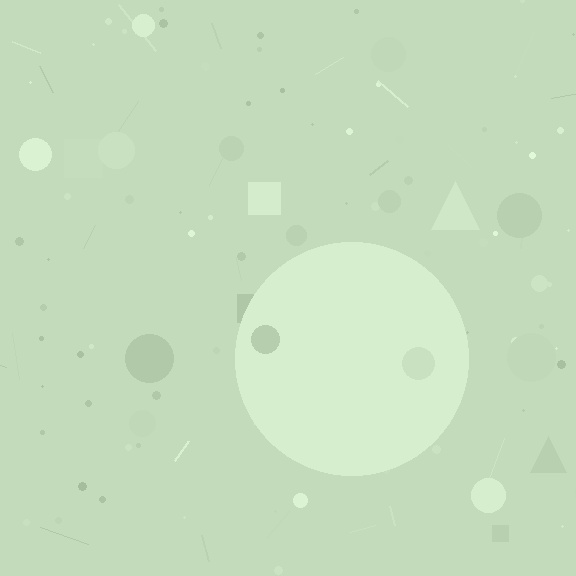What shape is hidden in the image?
A circle is hidden in the image.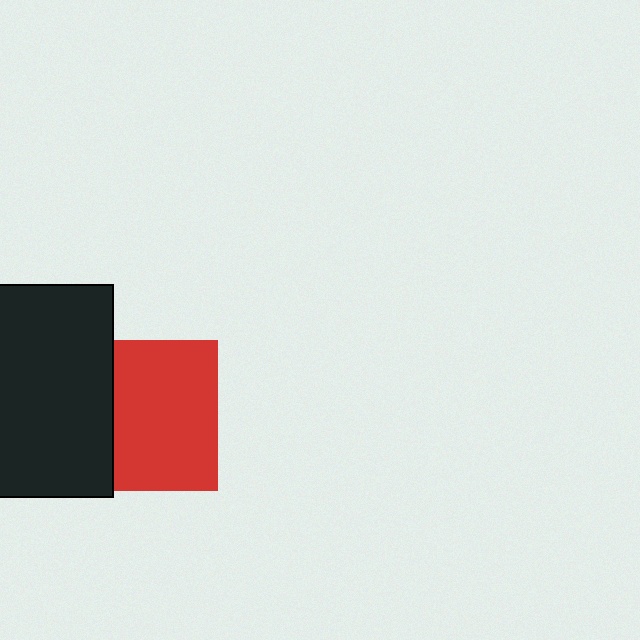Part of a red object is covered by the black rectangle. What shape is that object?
It is a square.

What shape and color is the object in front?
The object in front is a black rectangle.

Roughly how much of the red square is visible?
Most of it is visible (roughly 69%).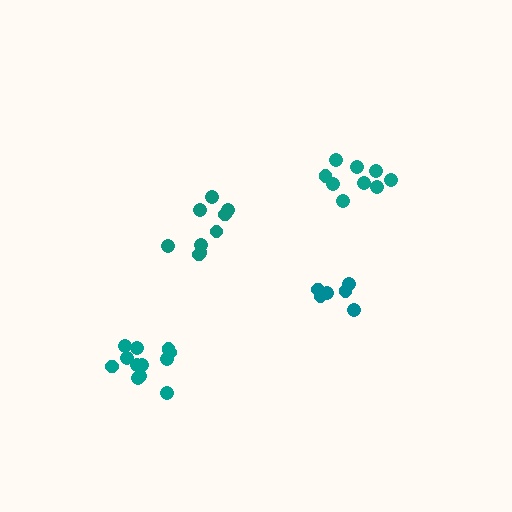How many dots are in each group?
Group 1: 6 dots, Group 2: 9 dots, Group 3: 9 dots, Group 4: 12 dots (36 total).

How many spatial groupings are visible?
There are 4 spatial groupings.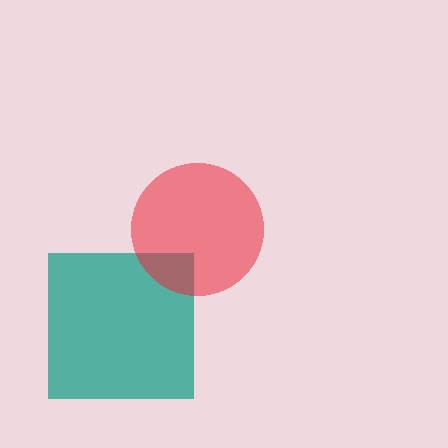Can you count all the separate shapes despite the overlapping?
Yes, there are 2 separate shapes.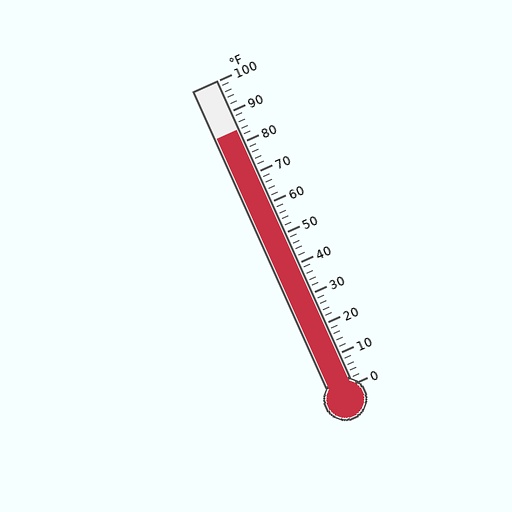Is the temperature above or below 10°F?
The temperature is above 10°F.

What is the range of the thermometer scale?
The thermometer scale ranges from 0°F to 100°F.